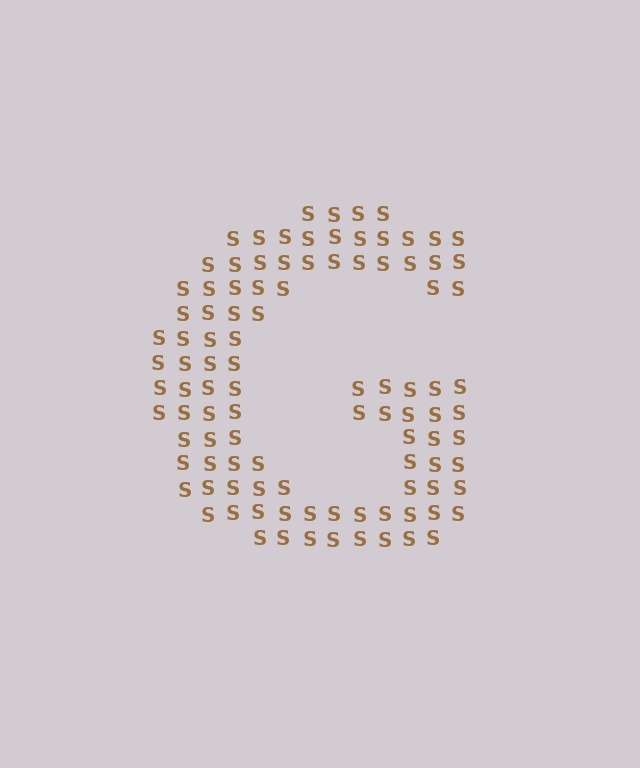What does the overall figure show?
The overall figure shows the letter G.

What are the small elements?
The small elements are letter S's.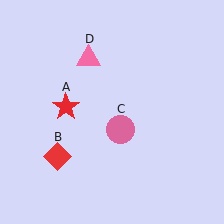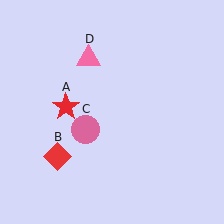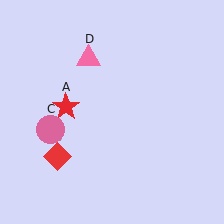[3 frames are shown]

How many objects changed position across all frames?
1 object changed position: pink circle (object C).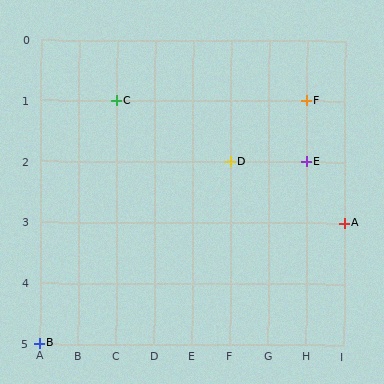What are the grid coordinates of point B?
Point B is at grid coordinates (A, 5).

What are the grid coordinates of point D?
Point D is at grid coordinates (F, 2).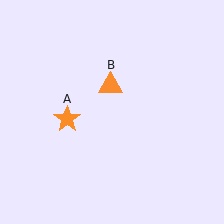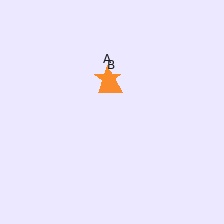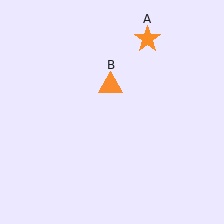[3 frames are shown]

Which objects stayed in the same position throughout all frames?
Orange triangle (object B) remained stationary.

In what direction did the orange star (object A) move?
The orange star (object A) moved up and to the right.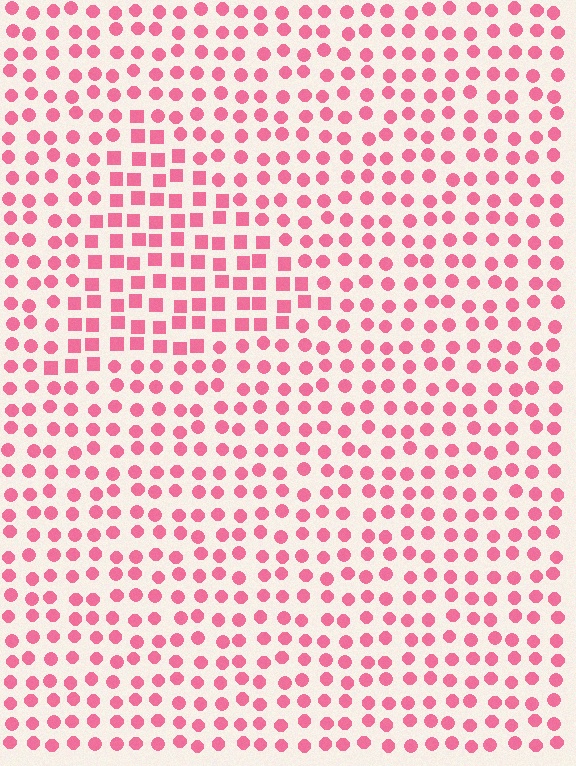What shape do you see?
I see a triangle.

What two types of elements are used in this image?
The image uses squares inside the triangle region and circles outside it.